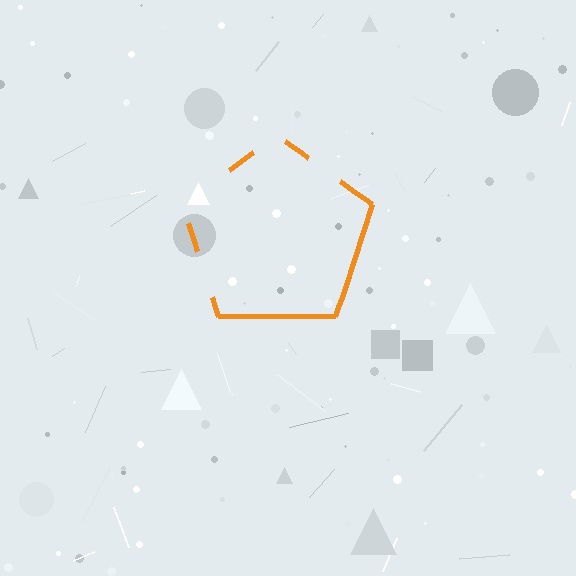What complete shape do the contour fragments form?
The contour fragments form a pentagon.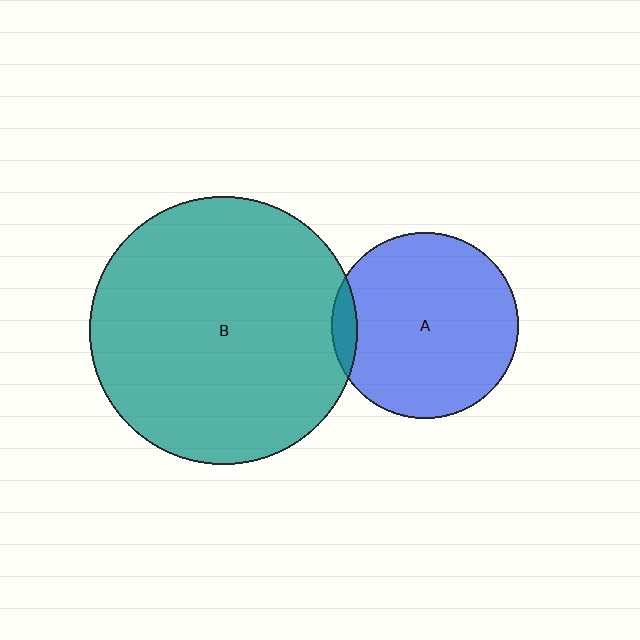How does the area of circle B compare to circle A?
Approximately 2.1 times.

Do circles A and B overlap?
Yes.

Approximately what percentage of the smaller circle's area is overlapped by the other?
Approximately 5%.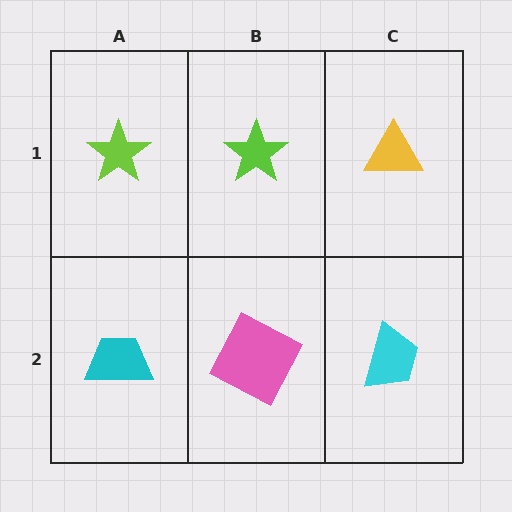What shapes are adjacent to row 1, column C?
A cyan trapezoid (row 2, column C), a lime star (row 1, column B).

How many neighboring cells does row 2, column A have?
2.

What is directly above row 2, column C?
A yellow triangle.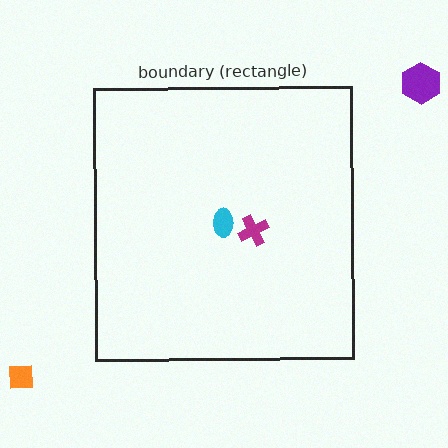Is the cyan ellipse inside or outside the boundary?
Inside.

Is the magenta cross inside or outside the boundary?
Inside.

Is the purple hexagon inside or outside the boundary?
Outside.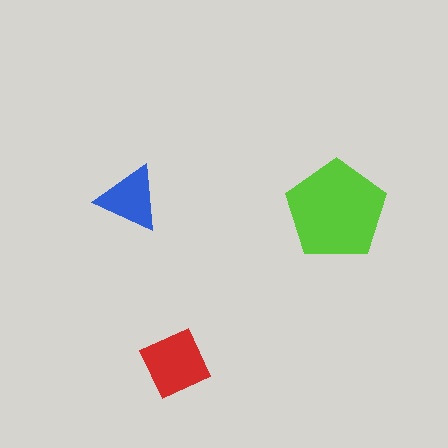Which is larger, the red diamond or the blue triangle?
The red diamond.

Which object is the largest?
The lime pentagon.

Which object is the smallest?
The blue triangle.